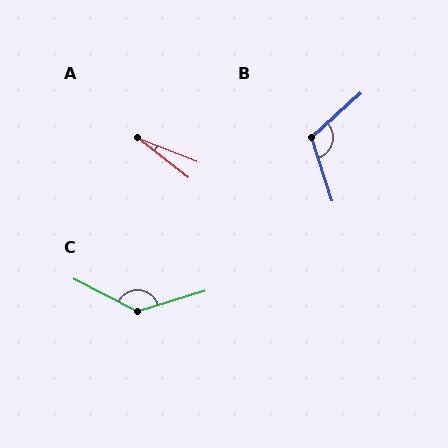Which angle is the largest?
C, at approximately 136 degrees.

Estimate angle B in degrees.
Approximately 114 degrees.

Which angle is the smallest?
A, at approximately 17 degrees.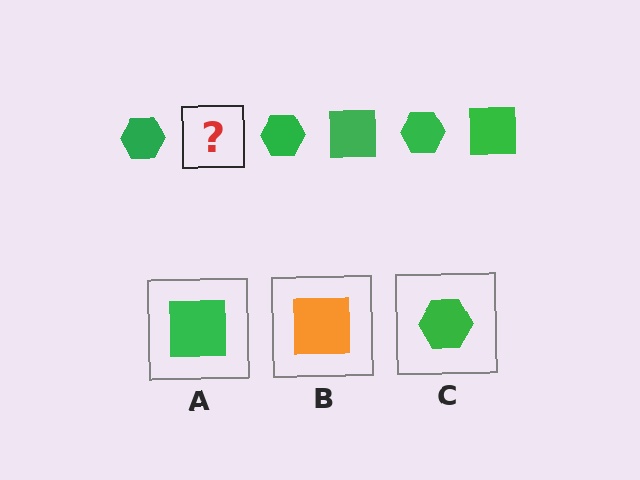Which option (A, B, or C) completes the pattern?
A.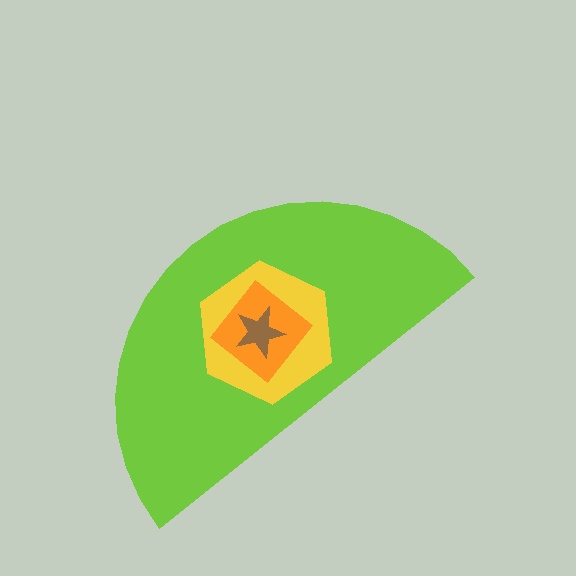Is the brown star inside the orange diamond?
Yes.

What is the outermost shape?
The lime semicircle.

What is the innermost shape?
The brown star.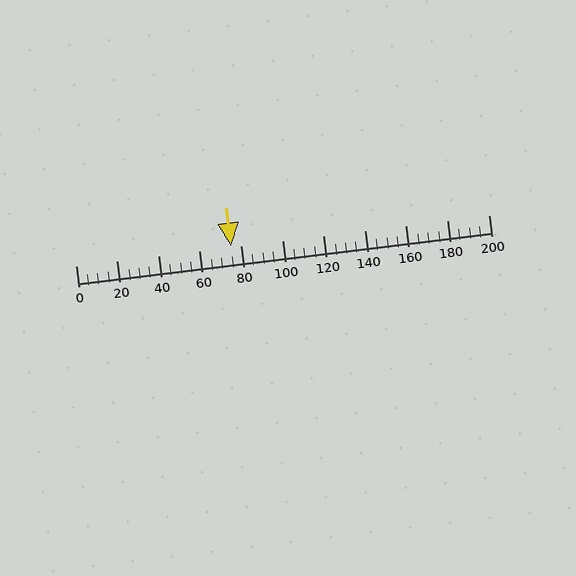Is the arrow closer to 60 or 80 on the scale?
The arrow is closer to 80.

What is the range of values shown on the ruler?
The ruler shows values from 0 to 200.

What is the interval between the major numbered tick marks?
The major tick marks are spaced 20 units apart.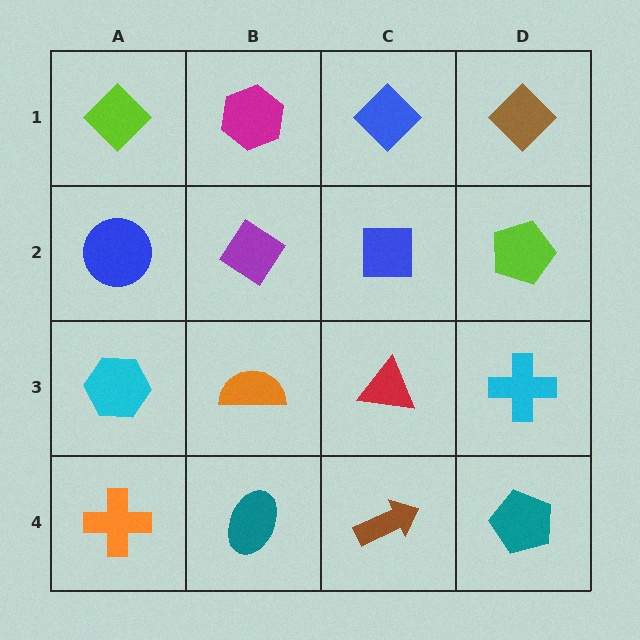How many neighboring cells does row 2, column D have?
3.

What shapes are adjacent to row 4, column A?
A cyan hexagon (row 3, column A), a teal ellipse (row 4, column B).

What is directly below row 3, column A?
An orange cross.